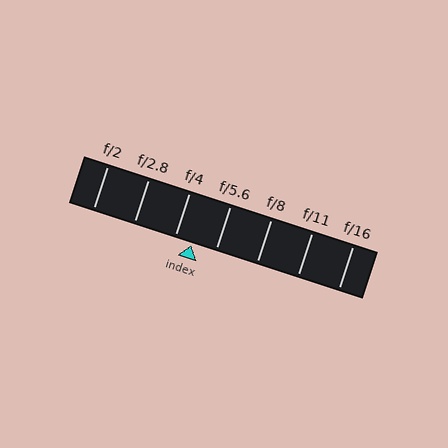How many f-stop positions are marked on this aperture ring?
There are 7 f-stop positions marked.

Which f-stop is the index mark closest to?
The index mark is closest to f/4.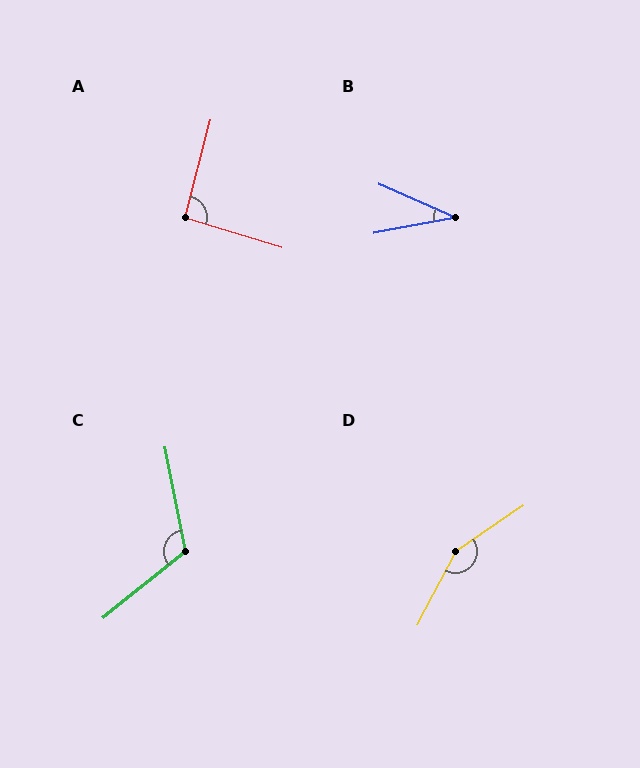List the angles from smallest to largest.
B (34°), A (92°), C (118°), D (152°).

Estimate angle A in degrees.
Approximately 92 degrees.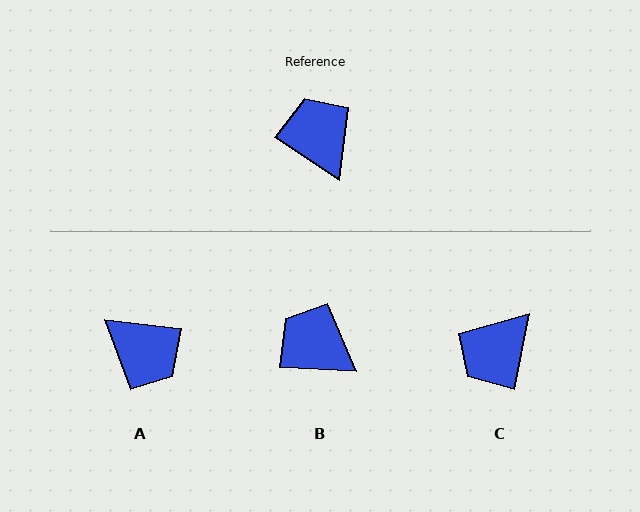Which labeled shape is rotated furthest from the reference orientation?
A, about 153 degrees away.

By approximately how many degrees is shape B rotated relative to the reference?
Approximately 30 degrees counter-clockwise.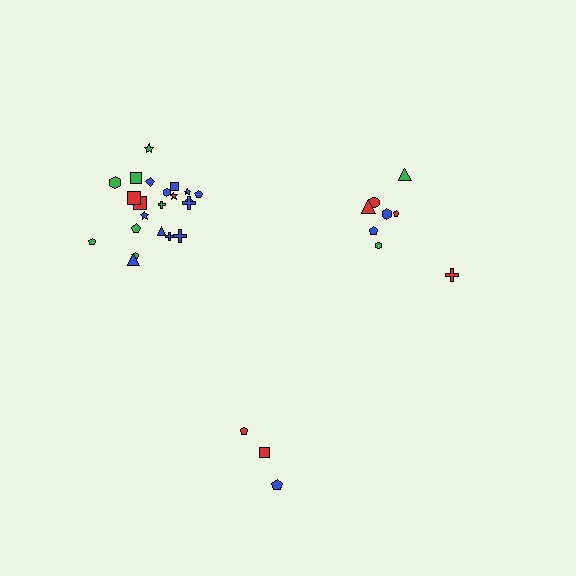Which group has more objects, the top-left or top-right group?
The top-left group.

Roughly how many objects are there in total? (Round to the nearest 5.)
Roughly 35 objects in total.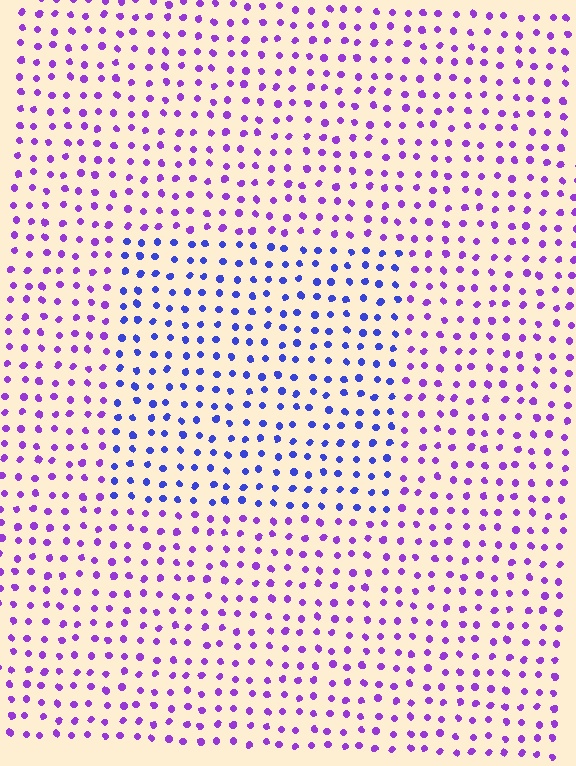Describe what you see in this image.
The image is filled with small purple elements in a uniform arrangement. A rectangle-shaped region is visible where the elements are tinted to a slightly different hue, forming a subtle color boundary.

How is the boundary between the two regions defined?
The boundary is defined purely by a slight shift in hue (about 40 degrees). Spacing, size, and orientation are identical on both sides.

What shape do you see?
I see a rectangle.